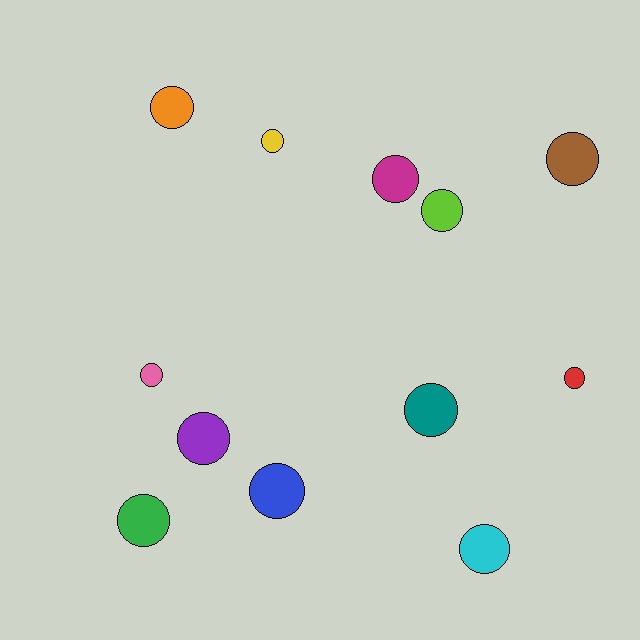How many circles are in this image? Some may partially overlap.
There are 12 circles.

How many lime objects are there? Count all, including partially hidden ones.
There is 1 lime object.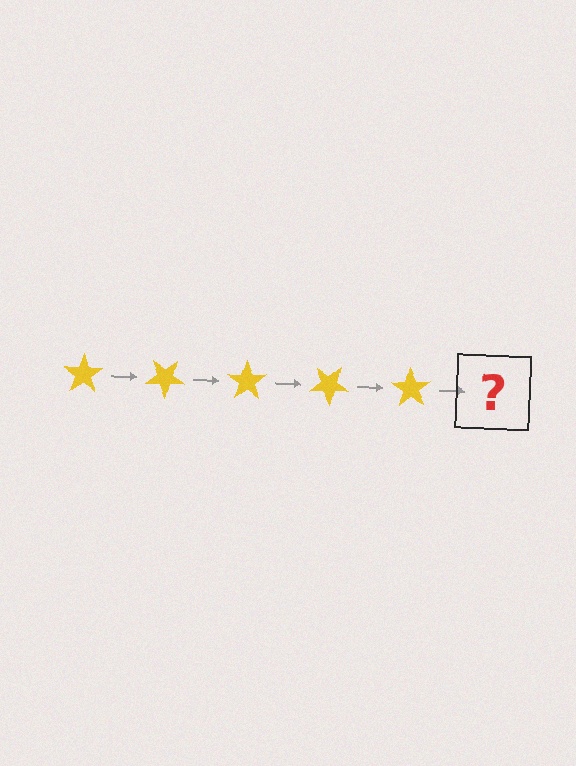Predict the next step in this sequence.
The next step is a yellow star rotated 175 degrees.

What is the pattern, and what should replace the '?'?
The pattern is that the star rotates 35 degrees each step. The '?' should be a yellow star rotated 175 degrees.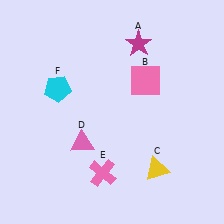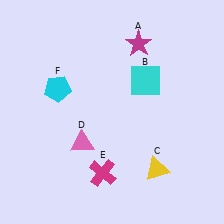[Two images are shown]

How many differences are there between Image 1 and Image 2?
There are 2 differences between the two images.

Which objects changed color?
B changed from pink to cyan. E changed from pink to magenta.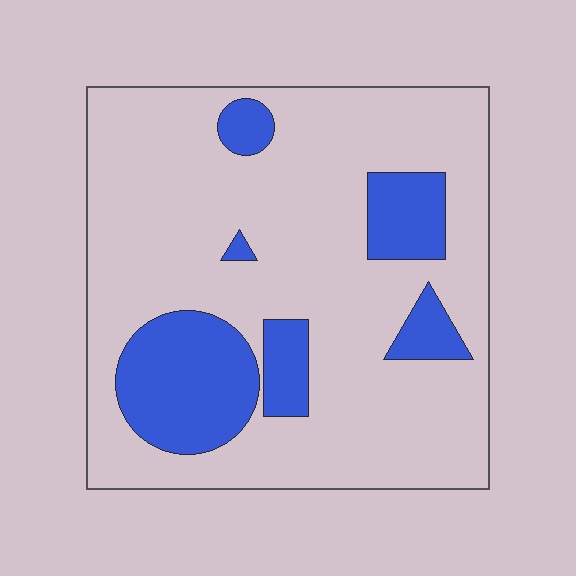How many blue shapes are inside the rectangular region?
6.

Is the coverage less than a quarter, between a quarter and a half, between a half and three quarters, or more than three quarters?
Less than a quarter.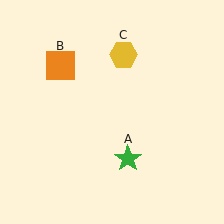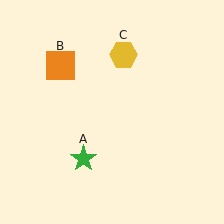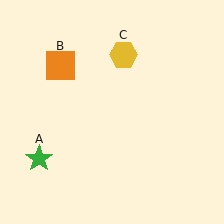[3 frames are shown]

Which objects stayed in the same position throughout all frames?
Orange square (object B) and yellow hexagon (object C) remained stationary.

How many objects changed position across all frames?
1 object changed position: green star (object A).